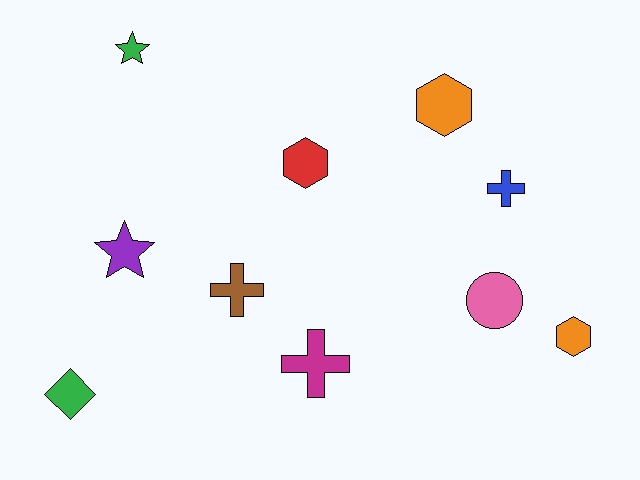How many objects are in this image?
There are 10 objects.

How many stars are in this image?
There are 2 stars.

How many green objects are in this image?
There are 2 green objects.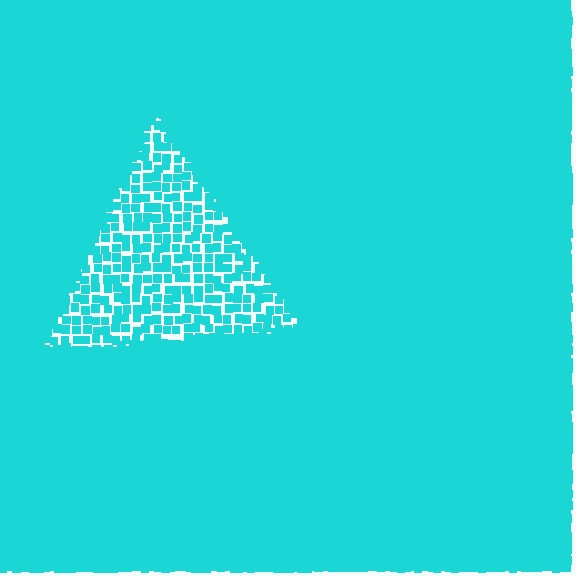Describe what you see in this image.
The image contains small cyan elements arranged at two different densities. A triangle-shaped region is visible where the elements are less densely packed than the surrounding area.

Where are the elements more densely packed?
The elements are more densely packed outside the triangle boundary.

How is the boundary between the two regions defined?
The boundary is defined by a change in element density (approximately 2.7x ratio). All elements are the same color, size, and shape.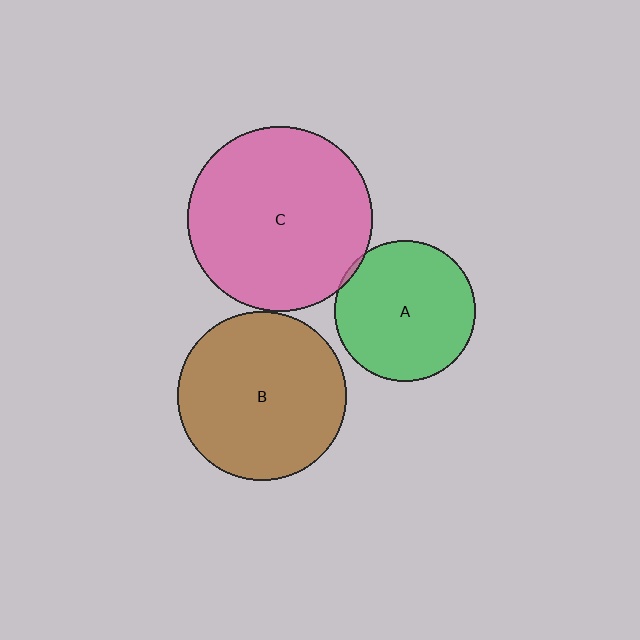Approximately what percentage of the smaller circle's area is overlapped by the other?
Approximately 5%.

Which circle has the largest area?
Circle C (pink).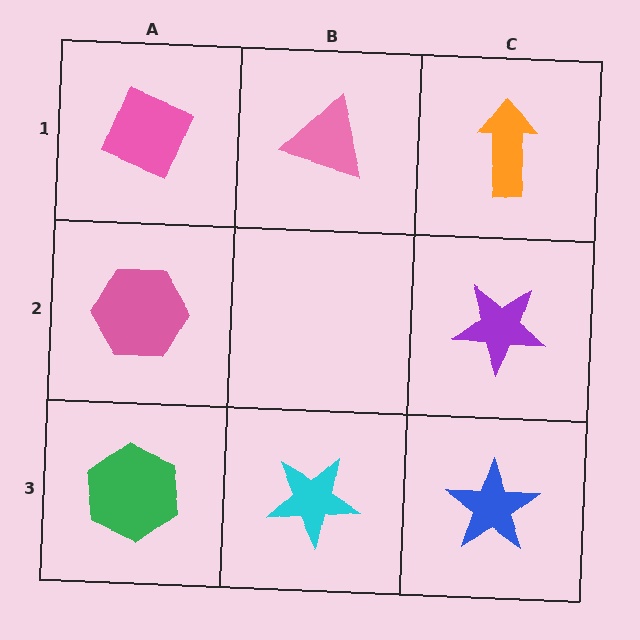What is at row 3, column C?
A blue star.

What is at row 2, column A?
A pink hexagon.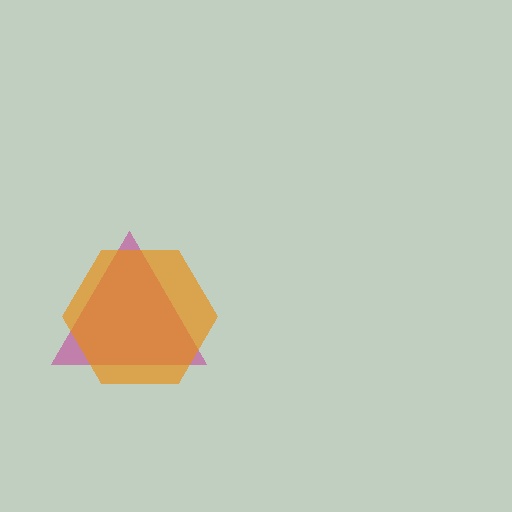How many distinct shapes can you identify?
There are 2 distinct shapes: a magenta triangle, an orange hexagon.